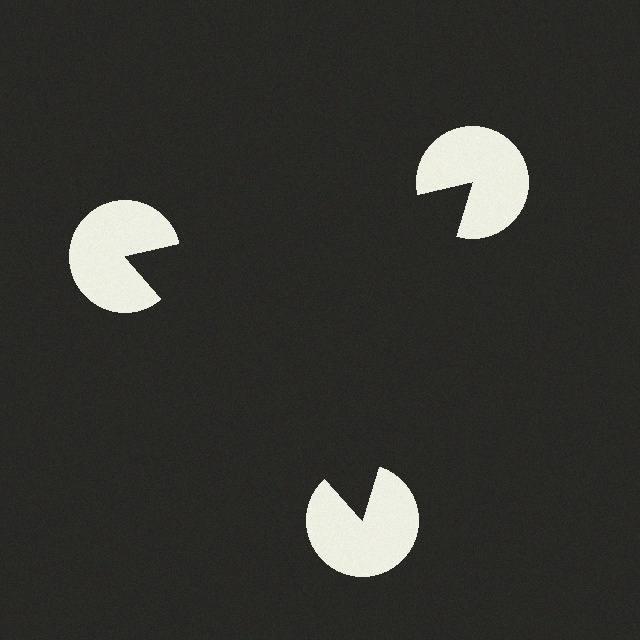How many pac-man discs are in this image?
There are 3 — one at each vertex of the illusory triangle.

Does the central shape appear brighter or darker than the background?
It typically appears slightly darker than the background, even though no actual brightness change is drawn.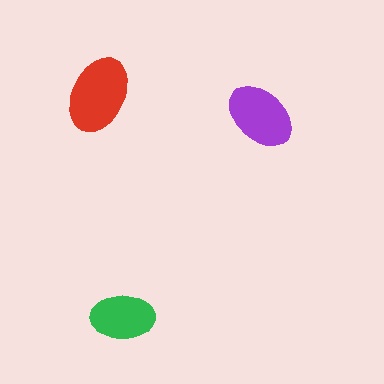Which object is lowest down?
The green ellipse is bottommost.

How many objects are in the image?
There are 3 objects in the image.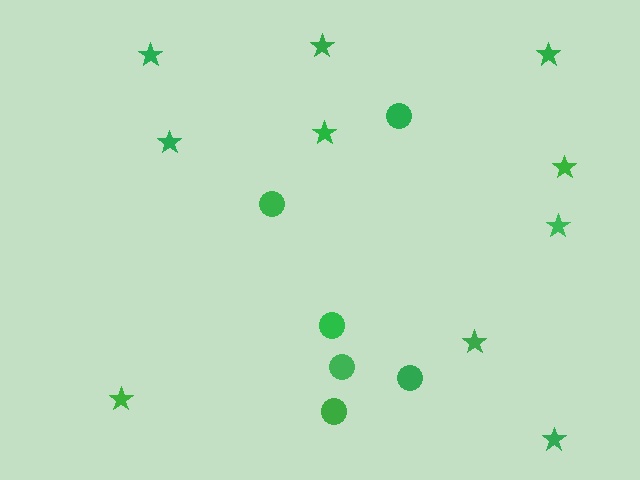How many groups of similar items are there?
There are 2 groups: one group of stars (10) and one group of circles (6).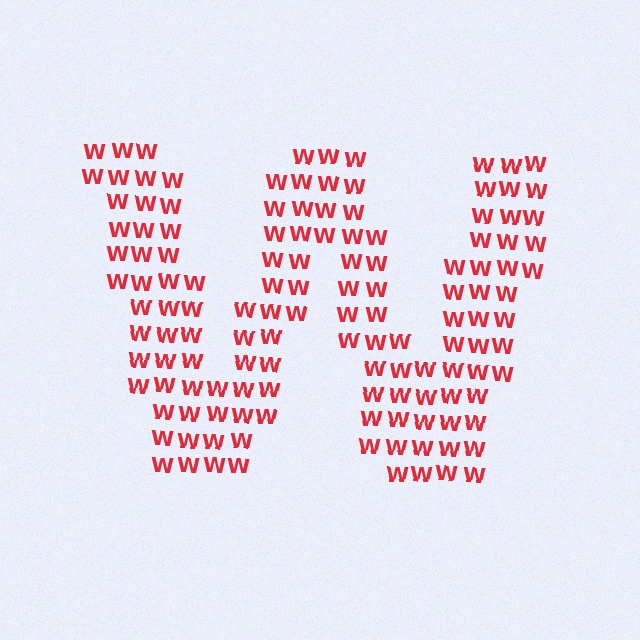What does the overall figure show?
The overall figure shows the letter W.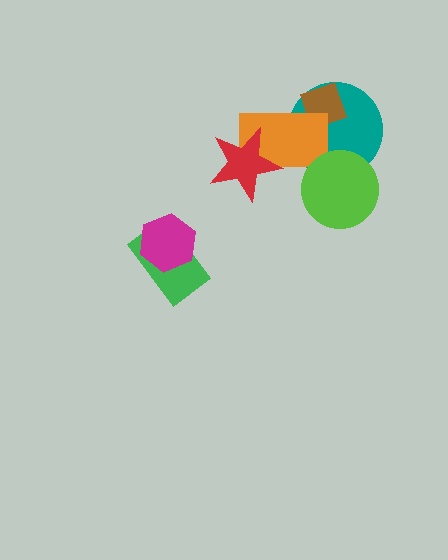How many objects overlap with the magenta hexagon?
1 object overlaps with the magenta hexagon.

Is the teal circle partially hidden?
Yes, it is partially covered by another shape.